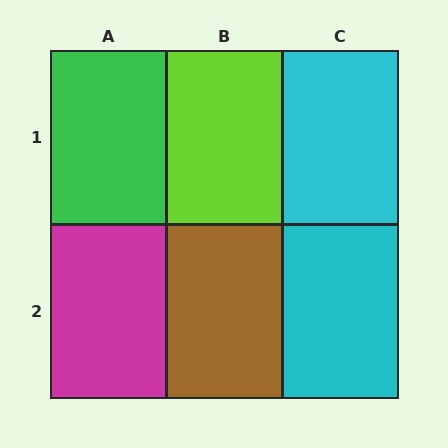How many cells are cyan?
2 cells are cyan.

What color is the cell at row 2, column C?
Cyan.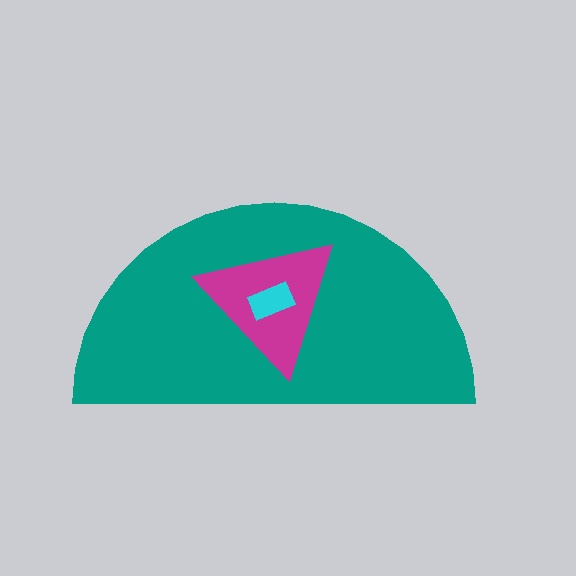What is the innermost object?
The cyan rectangle.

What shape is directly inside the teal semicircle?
The magenta triangle.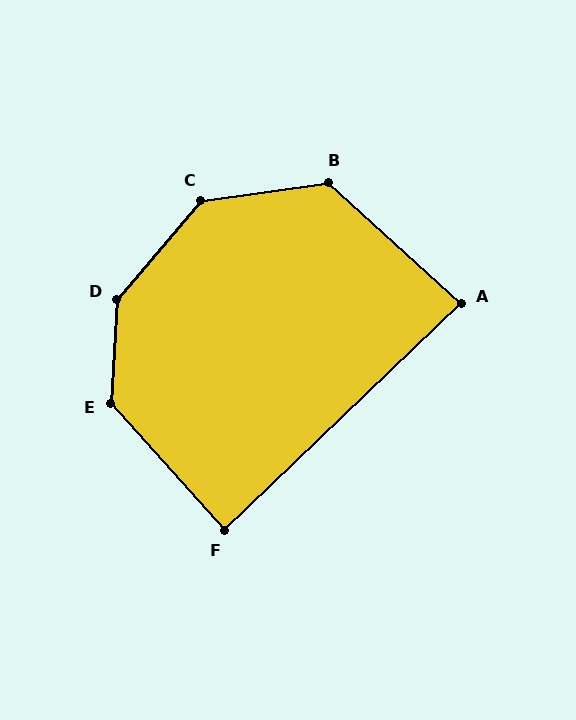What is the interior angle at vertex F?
Approximately 88 degrees (approximately right).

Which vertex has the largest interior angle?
D, at approximately 142 degrees.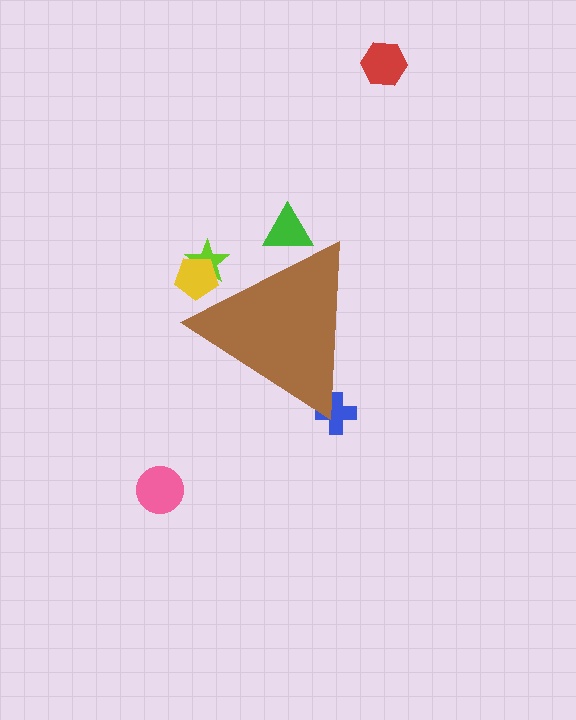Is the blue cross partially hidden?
Yes, the blue cross is partially hidden behind the brown triangle.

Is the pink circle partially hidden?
No, the pink circle is fully visible.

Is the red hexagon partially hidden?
No, the red hexagon is fully visible.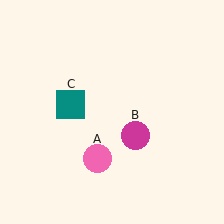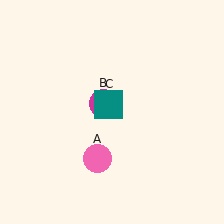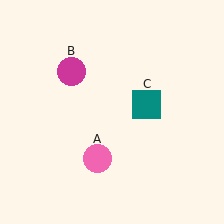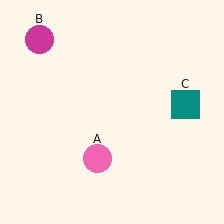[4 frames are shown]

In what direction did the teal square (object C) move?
The teal square (object C) moved right.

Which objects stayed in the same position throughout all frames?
Pink circle (object A) remained stationary.